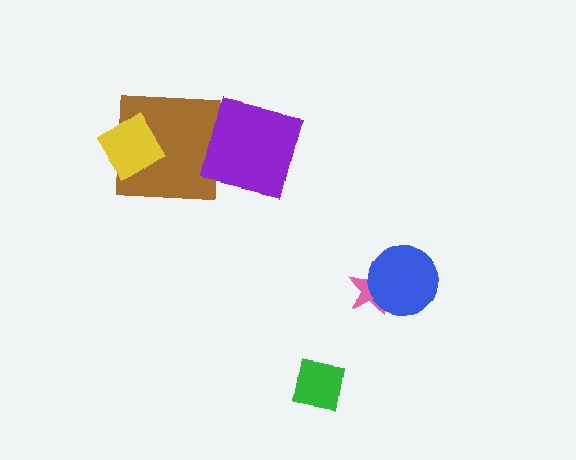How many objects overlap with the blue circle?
1 object overlaps with the blue circle.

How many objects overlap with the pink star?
1 object overlaps with the pink star.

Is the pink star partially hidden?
Yes, it is partially covered by another shape.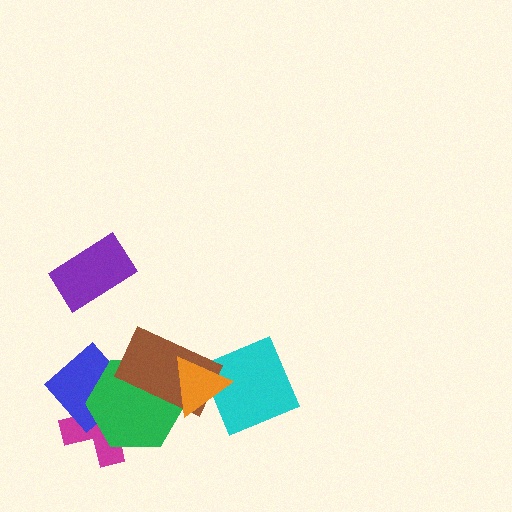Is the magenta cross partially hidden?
Yes, it is partially covered by another shape.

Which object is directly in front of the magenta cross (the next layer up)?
The blue diamond is directly in front of the magenta cross.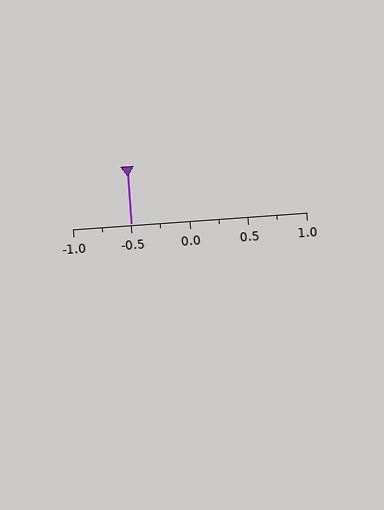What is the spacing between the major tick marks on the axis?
The major ticks are spaced 0.5 apart.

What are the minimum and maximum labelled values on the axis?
The axis runs from -1.0 to 1.0.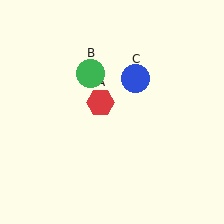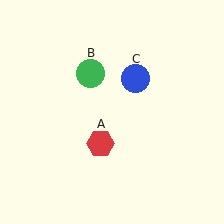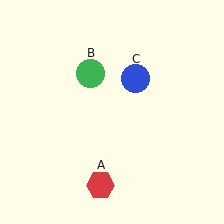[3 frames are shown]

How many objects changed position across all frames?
1 object changed position: red hexagon (object A).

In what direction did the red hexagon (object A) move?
The red hexagon (object A) moved down.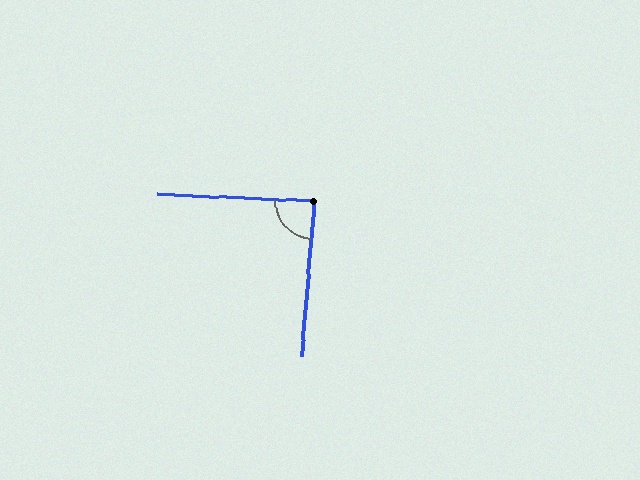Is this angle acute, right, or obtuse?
It is approximately a right angle.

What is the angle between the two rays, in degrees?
Approximately 88 degrees.